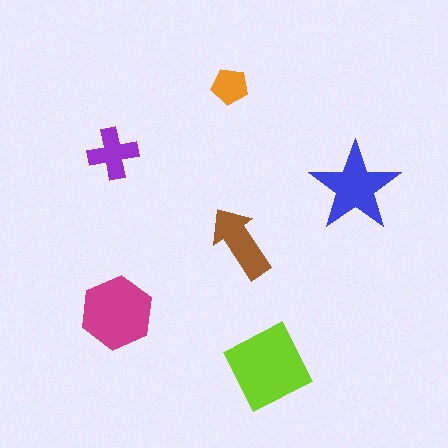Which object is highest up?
The orange pentagon is topmost.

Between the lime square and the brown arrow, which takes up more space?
The lime square.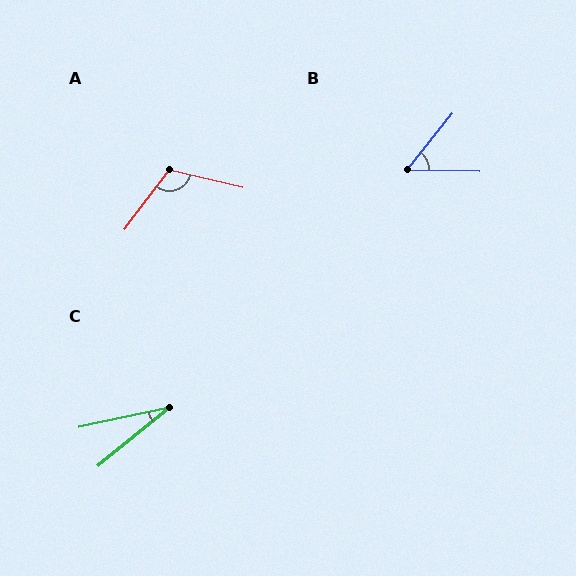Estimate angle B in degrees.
Approximately 52 degrees.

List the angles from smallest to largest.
C (27°), B (52°), A (113°).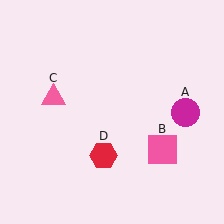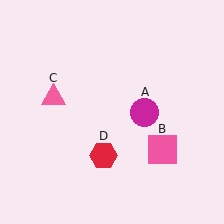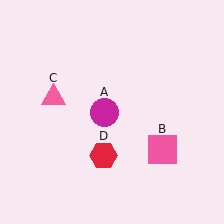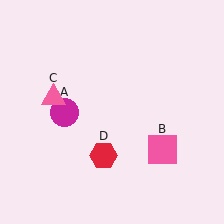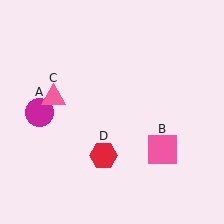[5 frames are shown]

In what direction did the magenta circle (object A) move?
The magenta circle (object A) moved left.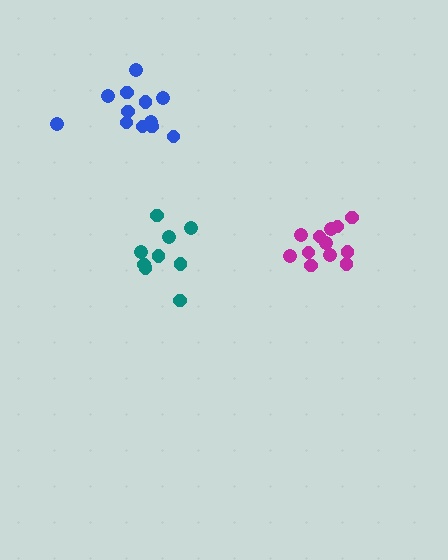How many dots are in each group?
Group 1: 9 dots, Group 2: 12 dots, Group 3: 12 dots (33 total).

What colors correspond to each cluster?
The clusters are colored: teal, magenta, blue.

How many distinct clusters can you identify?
There are 3 distinct clusters.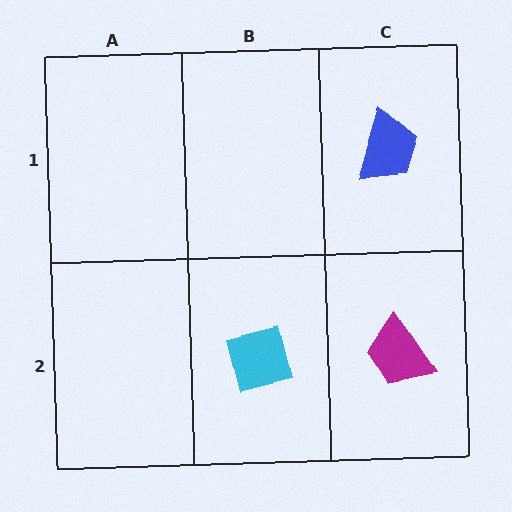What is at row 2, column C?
A magenta trapezoid.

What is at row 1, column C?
A blue trapezoid.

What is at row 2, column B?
A cyan square.